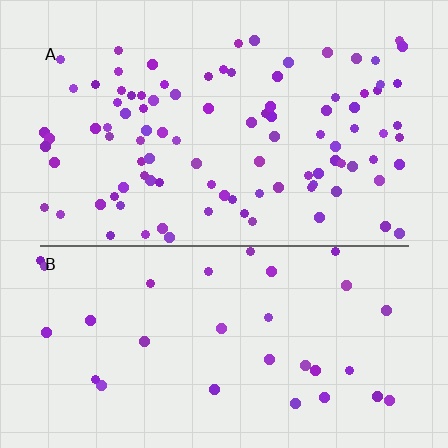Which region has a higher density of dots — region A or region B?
A (the top).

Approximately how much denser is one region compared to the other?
Approximately 3.0× — region A over region B.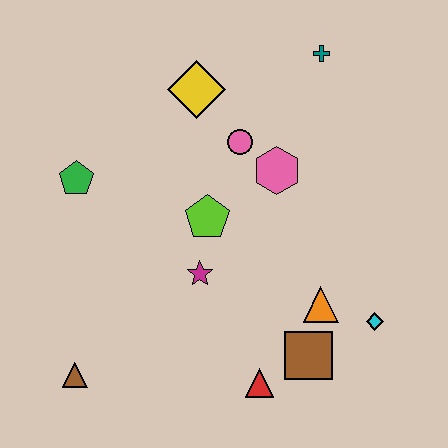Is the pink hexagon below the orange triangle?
No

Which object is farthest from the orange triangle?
The green pentagon is farthest from the orange triangle.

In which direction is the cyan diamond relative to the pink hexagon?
The cyan diamond is below the pink hexagon.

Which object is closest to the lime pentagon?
The magenta star is closest to the lime pentagon.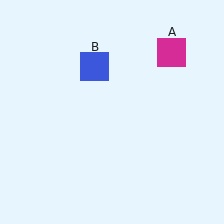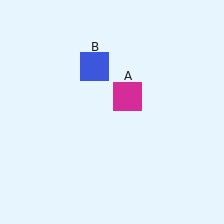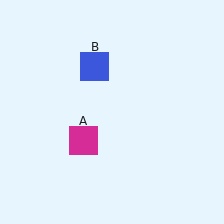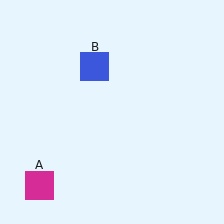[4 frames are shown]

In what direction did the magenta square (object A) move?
The magenta square (object A) moved down and to the left.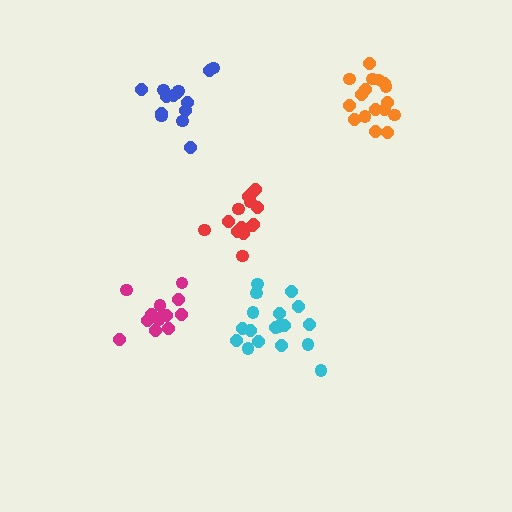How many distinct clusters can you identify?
There are 5 distinct clusters.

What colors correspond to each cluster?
The clusters are colored: magenta, blue, orange, red, cyan.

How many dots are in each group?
Group 1: 13 dots, Group 2: 14 dots, Group 3: 17 dots, Group 4: 14 dots, Group 5: 18 dots (76 total).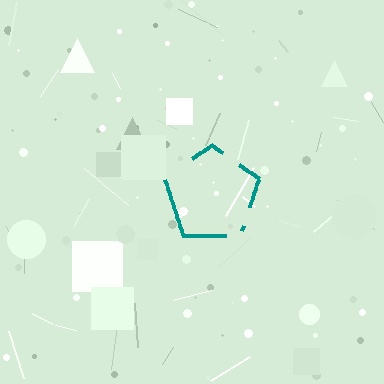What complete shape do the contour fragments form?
The contour fragments form a pentagon.